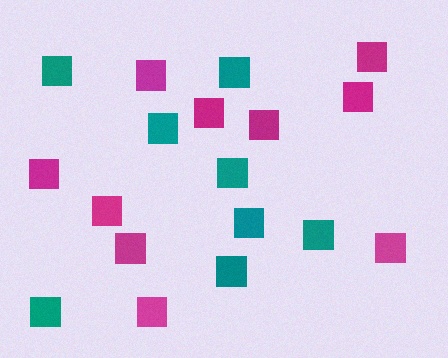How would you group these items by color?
There are 2 groups: one group of magenta squares (10) and one group of teal squares (8).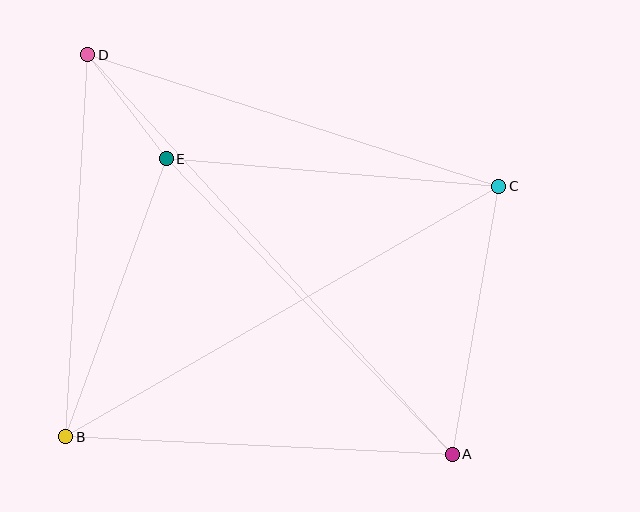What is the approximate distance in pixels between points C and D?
The distance between C and D is approximately 432 pixels.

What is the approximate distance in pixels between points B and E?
The distance between B and E is approximately 296 pixels.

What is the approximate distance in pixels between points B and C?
The distance between B and C is approximately 500 pixels.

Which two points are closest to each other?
Points D and E are closest to each other.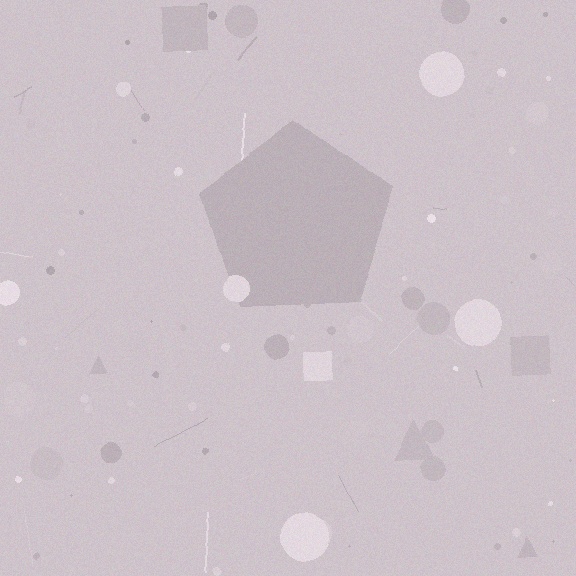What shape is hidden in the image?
A pentagon is hidden in the image.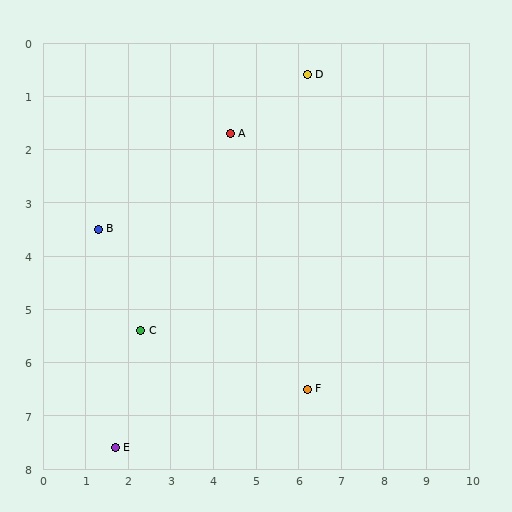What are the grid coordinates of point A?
Point A is at approximately (4.4, 1.7).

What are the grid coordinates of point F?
Point F is at approximately (6.2, 6.5).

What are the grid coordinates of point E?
Point E is at approximately (1.7, 7.6).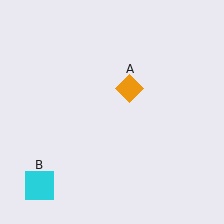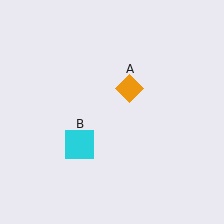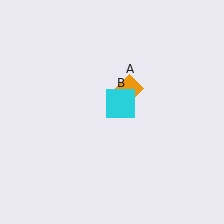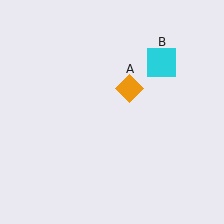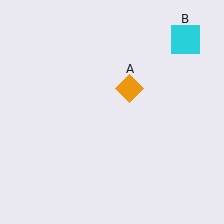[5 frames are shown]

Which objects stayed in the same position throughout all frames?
Orange diamond (object A) remained stationary.